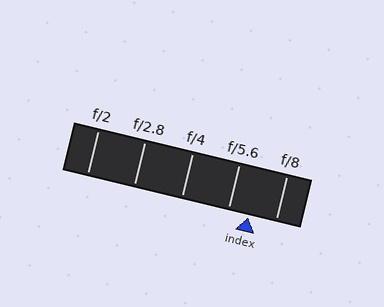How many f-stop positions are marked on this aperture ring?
There are 5 f-stop positions marked.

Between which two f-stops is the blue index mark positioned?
The index mark is between f/5.6 and f/8.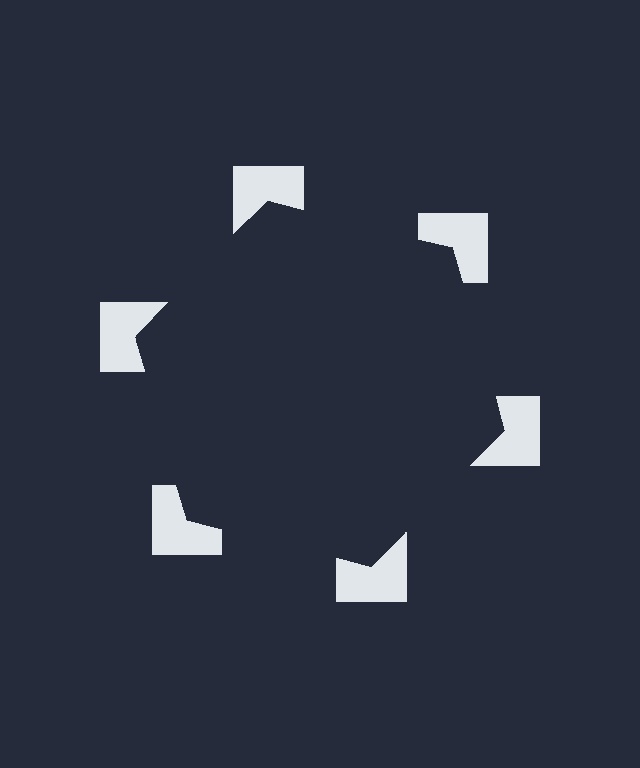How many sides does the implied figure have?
6 sides.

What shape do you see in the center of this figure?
An illusory hexagon — its edges are inferred from the aligned wedge cuts in the notched squares, not physically drawn.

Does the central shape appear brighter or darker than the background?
It typically appears slightly darker than the background, even though no actual brightness change is drawn.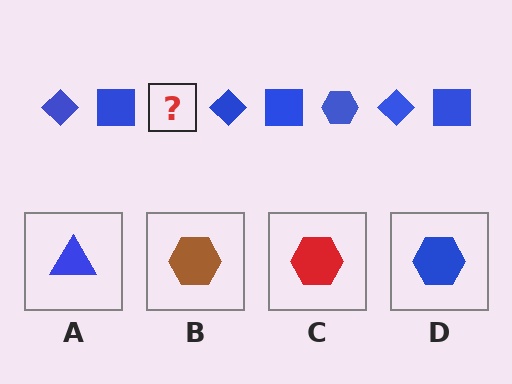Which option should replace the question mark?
Option D.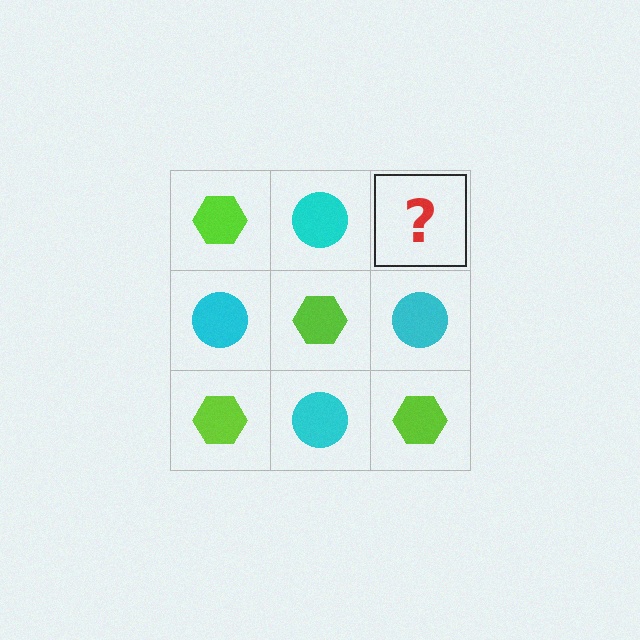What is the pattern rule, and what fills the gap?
The rule is that it alternates lime hexagon and cyan circle in a checkerboard pattern. The gap should be filled with a lime hexagon.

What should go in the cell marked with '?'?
The missing cell should contain a lime hexagon.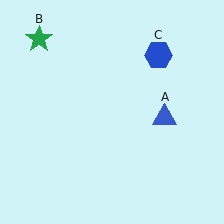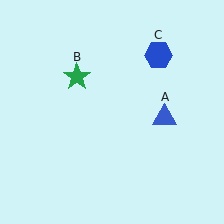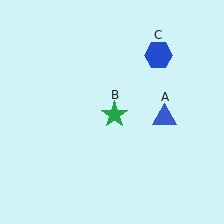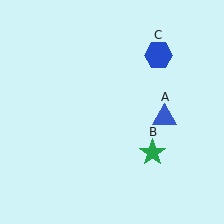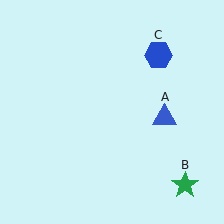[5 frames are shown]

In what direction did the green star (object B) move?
The green star (object B) moved down and to the right.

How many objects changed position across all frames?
1 object changed position: green star (object B).